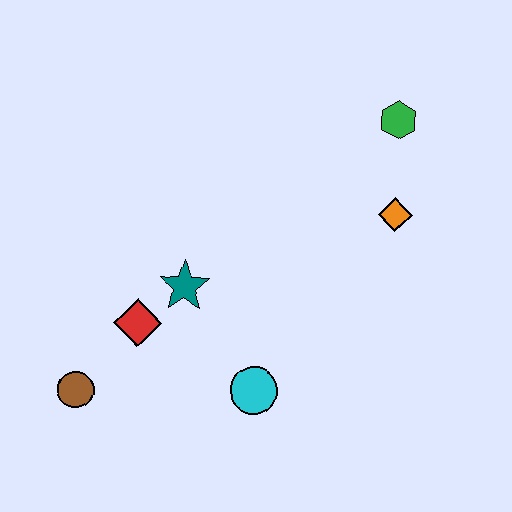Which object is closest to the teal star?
The red diamond is closest to the teal star.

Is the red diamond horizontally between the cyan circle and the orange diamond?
No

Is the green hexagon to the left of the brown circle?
No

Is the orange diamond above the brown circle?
Yes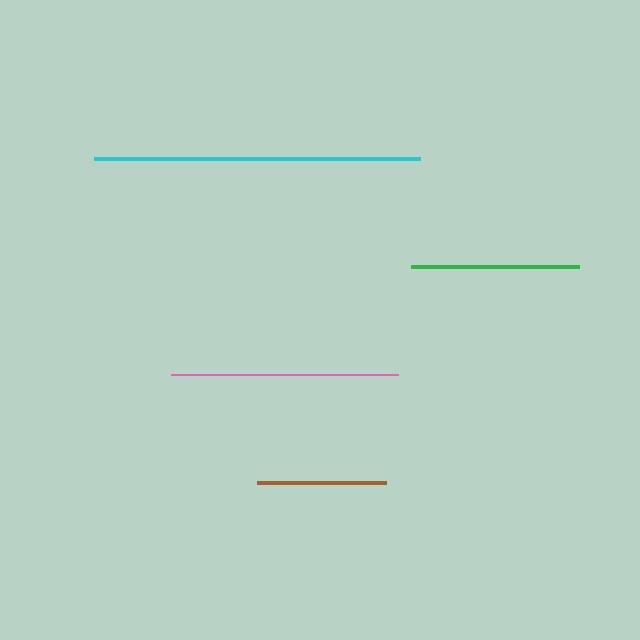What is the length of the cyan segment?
The cyan segment is approximately 326 pixels long.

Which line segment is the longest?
The cyan line is the longest at approximately 326 pixels.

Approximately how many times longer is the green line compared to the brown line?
The green line is approximately 1.3 times the length of the brown line.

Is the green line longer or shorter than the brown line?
The green line is longer than the brown line.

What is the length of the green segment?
The green segment is approximately 168 pixels long.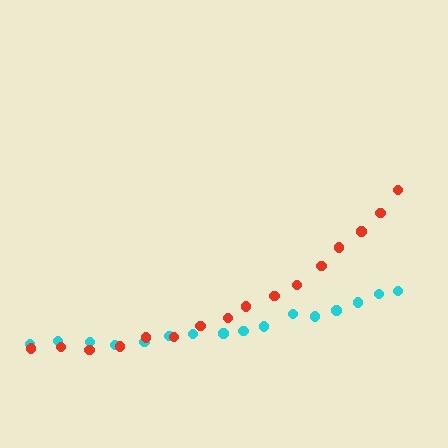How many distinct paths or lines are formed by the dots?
There are 2 distinct paths.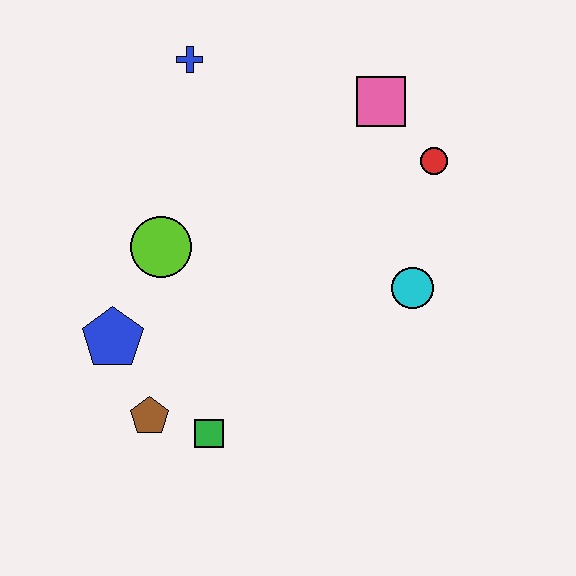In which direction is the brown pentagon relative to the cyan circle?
The brown pentagon is to the left of the cyan circle.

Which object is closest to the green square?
The brown pentagon is closest to the green square.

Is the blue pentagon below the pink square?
Yes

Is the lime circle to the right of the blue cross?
No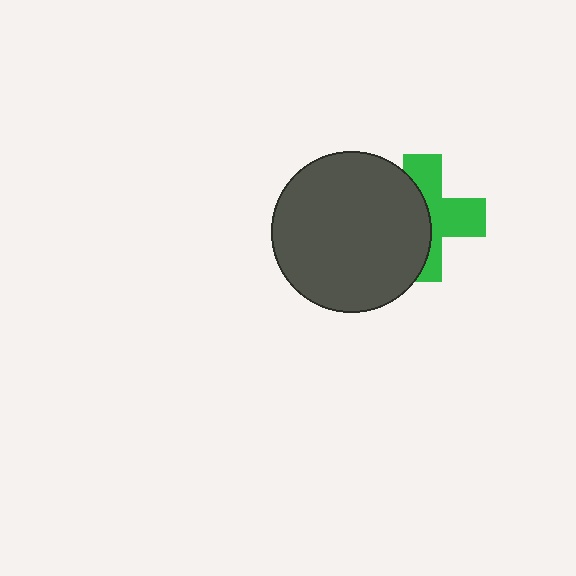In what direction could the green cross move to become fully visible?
The green cross could move right. That would shift it out from behind the dark gray circle entirely.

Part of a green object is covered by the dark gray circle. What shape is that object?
It is a cross.